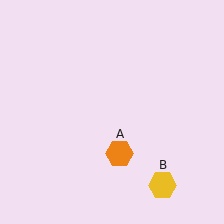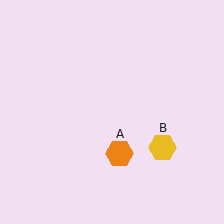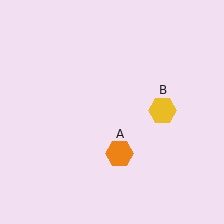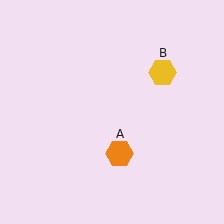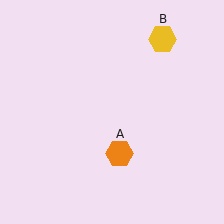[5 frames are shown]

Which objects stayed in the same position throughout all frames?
Orange hexagon (object A) remained stationary.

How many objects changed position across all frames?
1 object changed position: yellow hexagon (object B).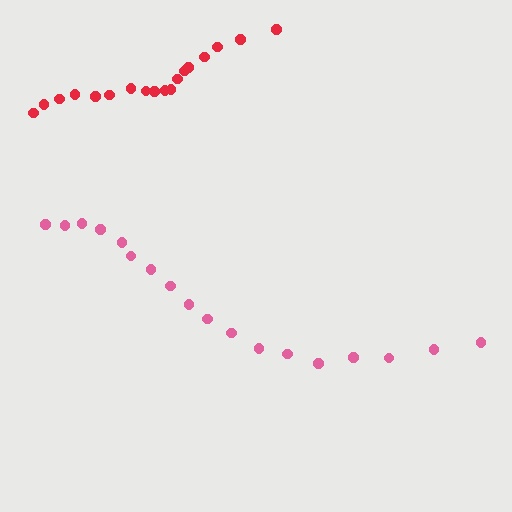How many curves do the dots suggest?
There are 2 distinct paths.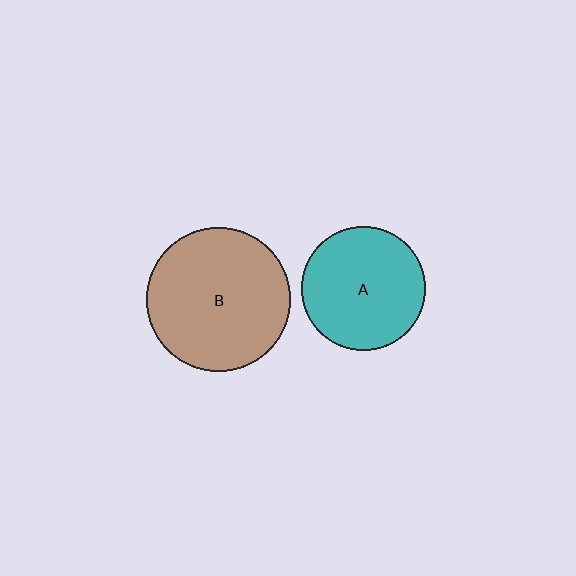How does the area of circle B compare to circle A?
Approximately 1.4 times.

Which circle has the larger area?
Circle B (brown).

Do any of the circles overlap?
No, none of the circles overlap.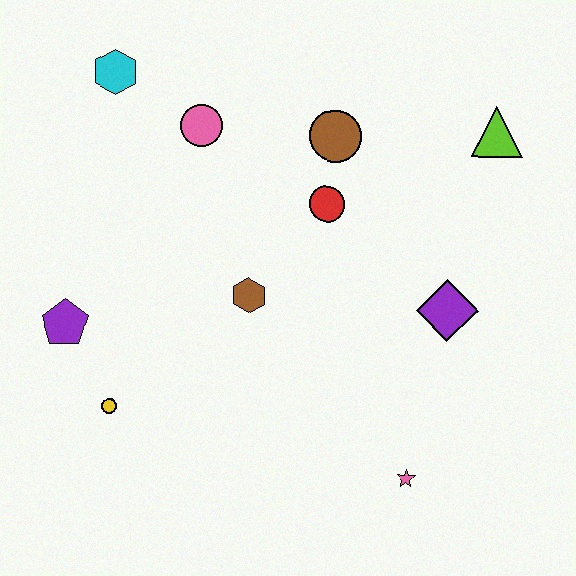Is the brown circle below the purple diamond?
No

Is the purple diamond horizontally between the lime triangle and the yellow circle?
Yes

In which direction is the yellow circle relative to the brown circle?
The yellow circle is below the brown circle.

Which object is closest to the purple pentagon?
The yellow circle is closest to the purple pentagon.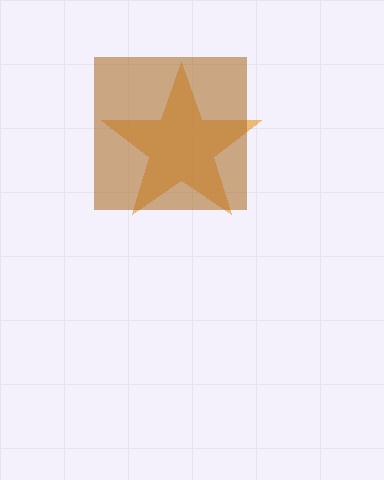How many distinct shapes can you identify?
There are 2 distinct shapes: an orange star, a brown square.